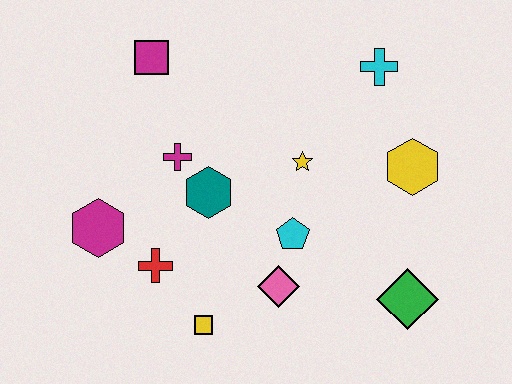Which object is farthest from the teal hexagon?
The green diamond is farthest from the teal hexagon.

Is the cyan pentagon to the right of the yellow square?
Yes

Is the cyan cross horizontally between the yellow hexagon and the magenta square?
Yes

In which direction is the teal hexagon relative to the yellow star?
The teal hexagon is to the left of the yellow star.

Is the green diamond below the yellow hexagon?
Yes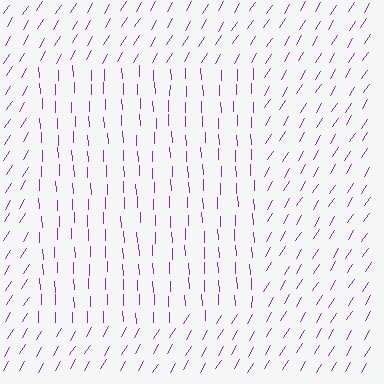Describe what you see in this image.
The image is filled with small purple line segments. A rectangle region in the image has lines oriented differently from the surrounding lines, creating a visible texture boundary.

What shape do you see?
I see a rectangle.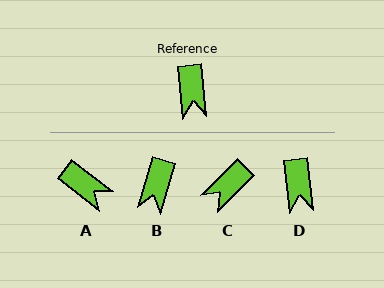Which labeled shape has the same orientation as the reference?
D.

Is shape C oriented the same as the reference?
No, it is off by about 51 degrees.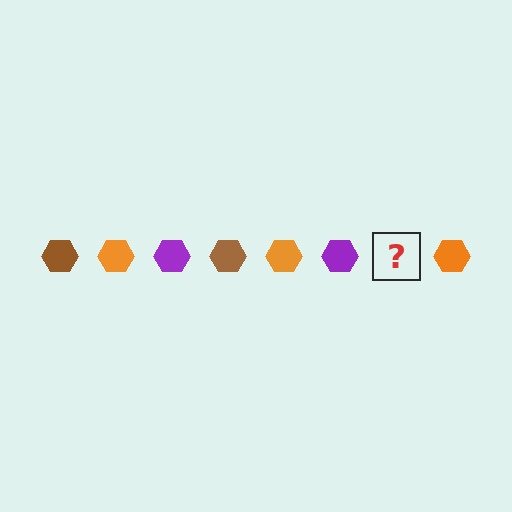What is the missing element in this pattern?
The missing element is a brown hexagon.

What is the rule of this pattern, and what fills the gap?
The rule is that the pattern cycles through brown, orange, purple hexagons. The gap should be filled with a brown hexagon.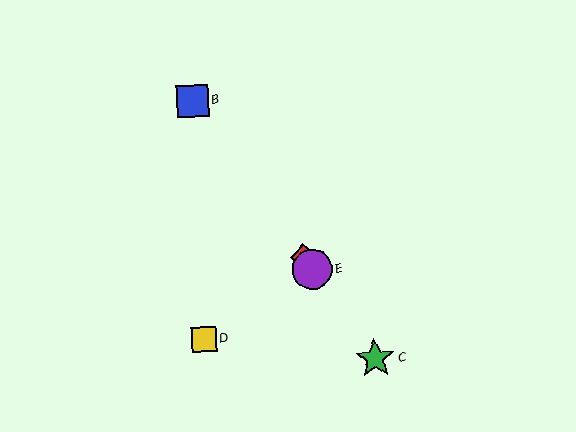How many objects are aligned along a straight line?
4 objects (A, B, C, E) are aligned along a straight line.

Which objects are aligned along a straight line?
Objects A, B, C, E are aligned along a straight line.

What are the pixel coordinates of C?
Object C is at (375, 359).